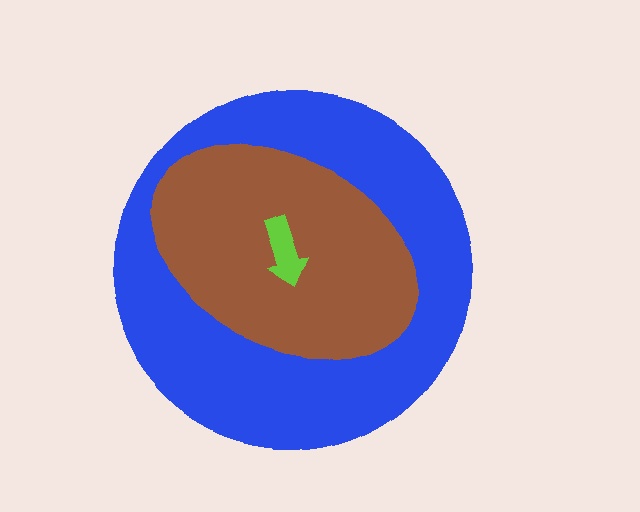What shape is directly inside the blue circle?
The brown ellipse.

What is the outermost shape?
The blue circle.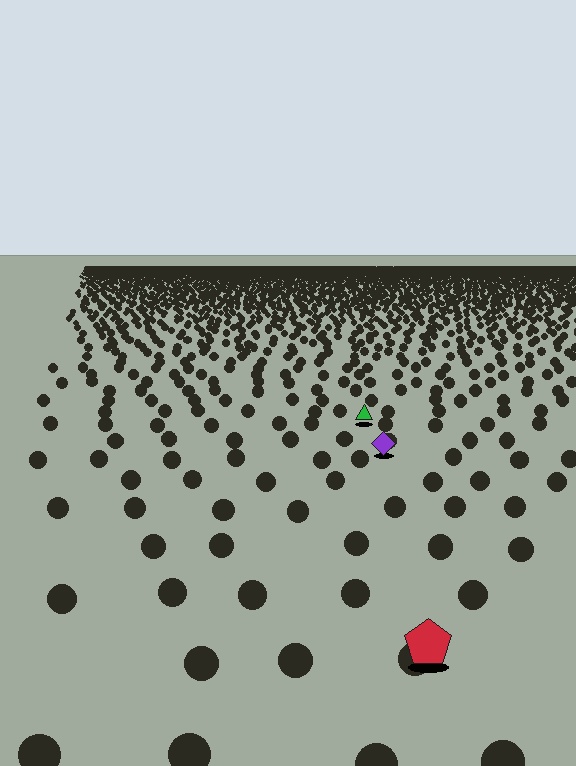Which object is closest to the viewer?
The red pentagon is closest. The texture marks near it are larger and more spread out.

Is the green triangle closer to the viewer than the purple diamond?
No. The purple diamond is closer — you can tell from the texture gradient: the ground texture is coarser near it.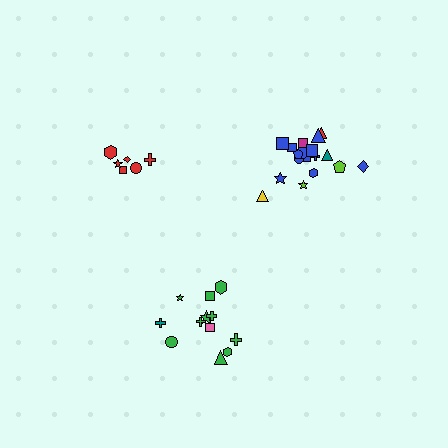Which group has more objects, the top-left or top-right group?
The top-right group.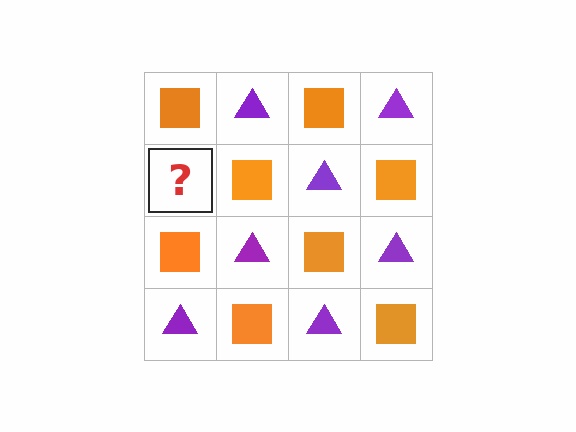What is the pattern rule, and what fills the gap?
The rule is that it alternates orange square and purple triangle in a checkerboard pattern. The gap should be filled with a purple triangle.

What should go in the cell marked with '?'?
The missing cell should contain a purple triangle.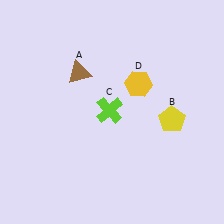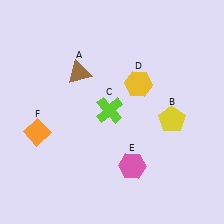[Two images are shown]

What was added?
A pink hexagon (E), an orange diamond (F) were added in Image 2.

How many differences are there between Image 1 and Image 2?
There are 2 differences between the two images.